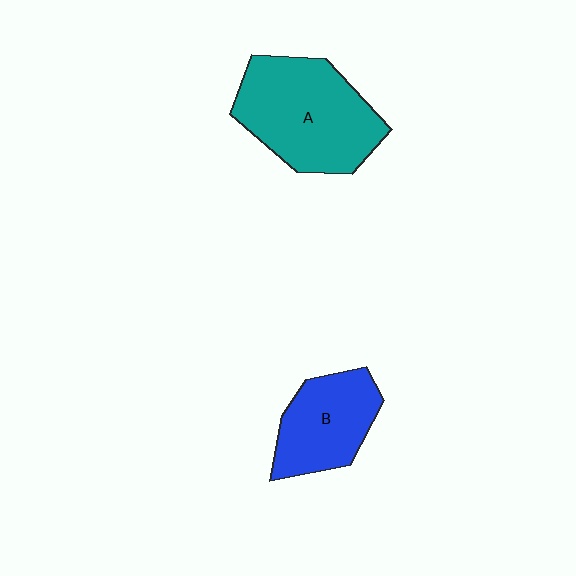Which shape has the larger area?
Shape A (teal).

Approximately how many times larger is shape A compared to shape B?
Approximately 1.6 times.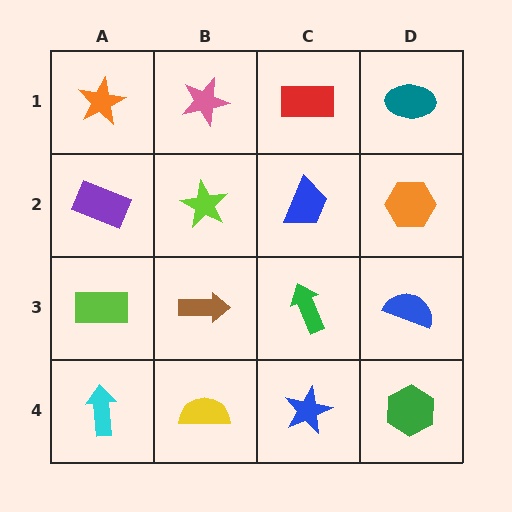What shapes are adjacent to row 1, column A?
A purple rectangle (row 2, column A), a pink star (row 1, column B).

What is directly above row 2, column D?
A teal ellipse.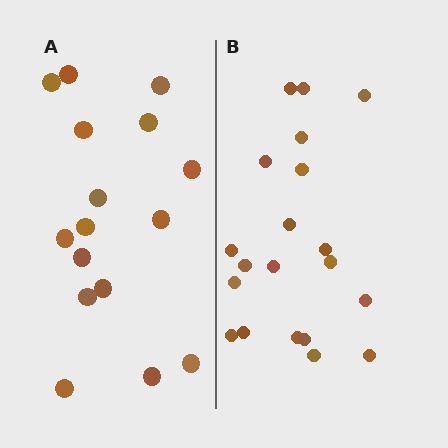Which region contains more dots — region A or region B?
Region B (the right region) has more dots.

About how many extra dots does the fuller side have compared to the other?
Region B has about 4 more dots than region A.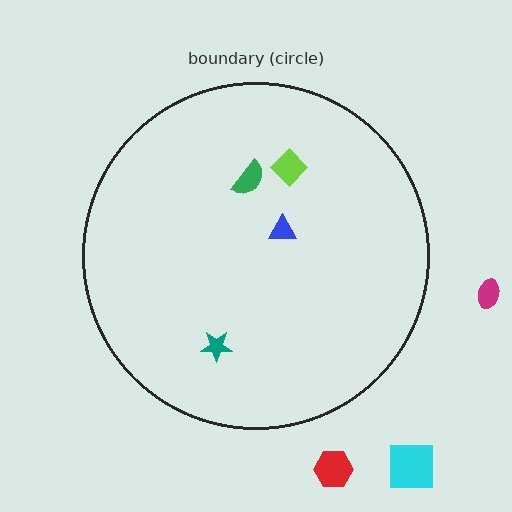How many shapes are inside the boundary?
4 inside, 3 outside.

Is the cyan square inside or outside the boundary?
Outside.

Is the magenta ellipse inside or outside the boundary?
Outside.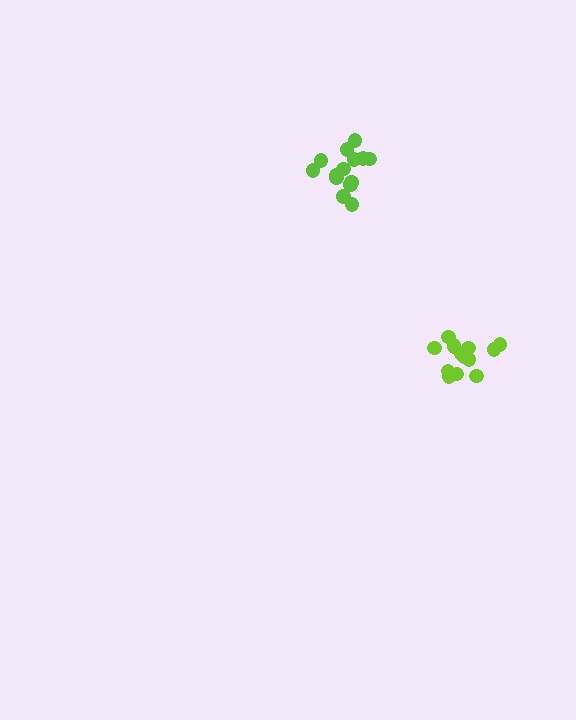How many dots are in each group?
Group 1: 14 dots, Group 2: 14 dots (28 total).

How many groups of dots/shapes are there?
There are 2 groups.